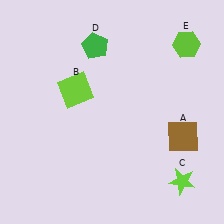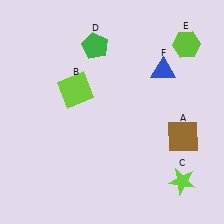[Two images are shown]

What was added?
A blue triangle (F) was added in Image 2.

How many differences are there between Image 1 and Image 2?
There is 1 difference between the two images.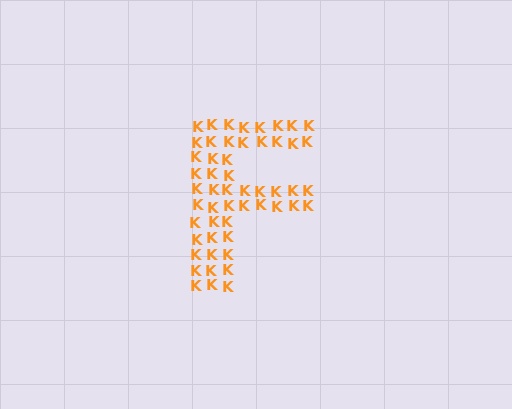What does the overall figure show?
The overall figure shows the letter F.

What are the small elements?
The small elements are letter K's.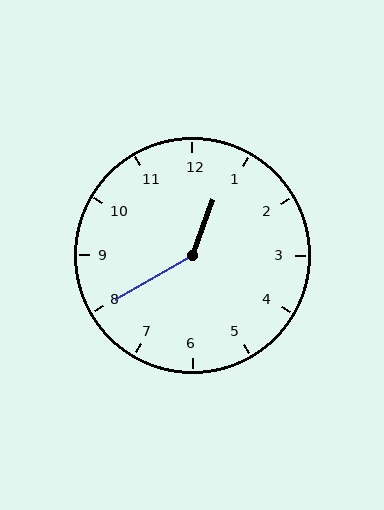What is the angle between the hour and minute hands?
Approximately 140 degrees.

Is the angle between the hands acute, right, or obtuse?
It is obtuse.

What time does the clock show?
12:40.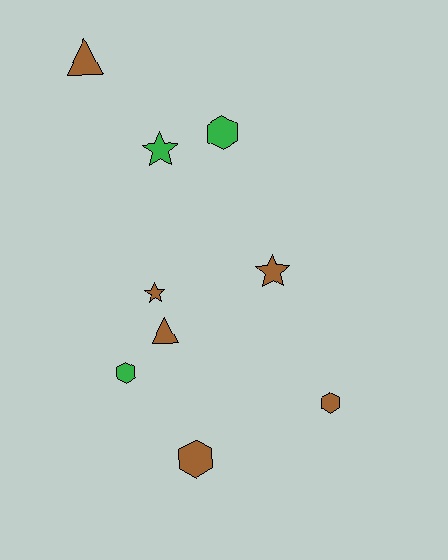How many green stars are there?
There is 1 green star.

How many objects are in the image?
There are 9 objects.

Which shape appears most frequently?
Hexagon, with 4 objects.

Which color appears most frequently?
Brown, with 6 objects.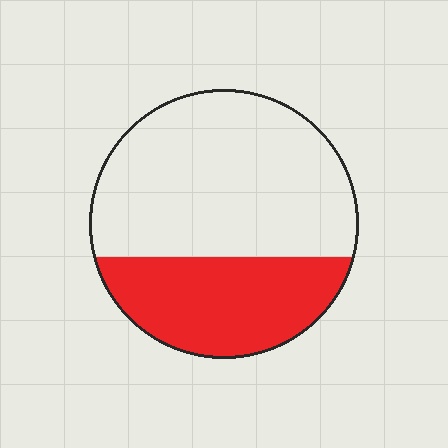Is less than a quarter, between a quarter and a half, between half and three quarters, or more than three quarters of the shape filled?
Between a quarter and a half.